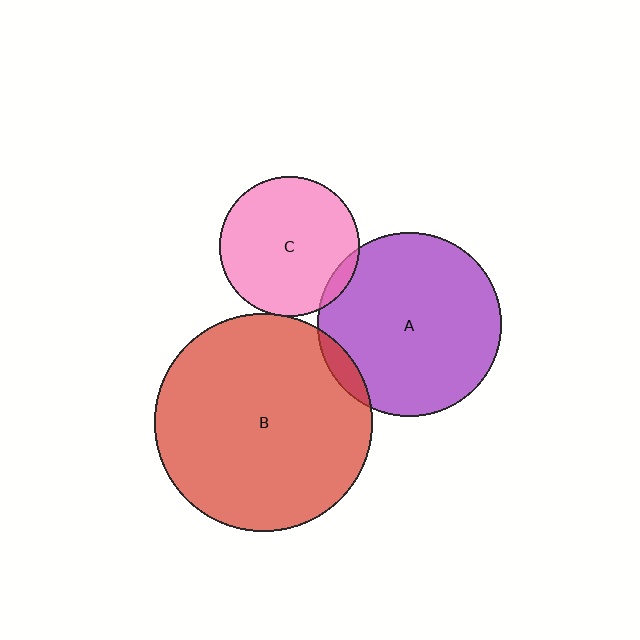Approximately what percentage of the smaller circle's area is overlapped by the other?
Approximately 5%.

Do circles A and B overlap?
Yes.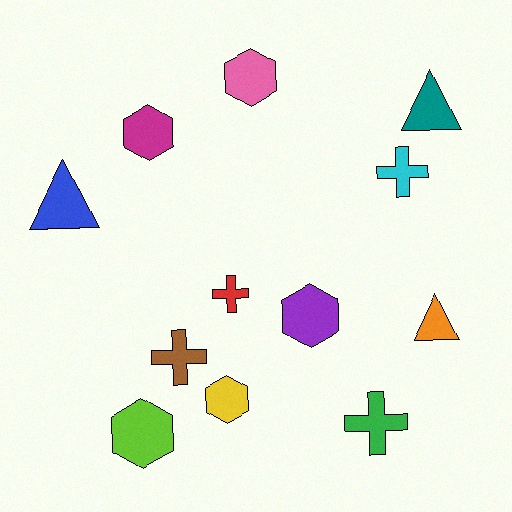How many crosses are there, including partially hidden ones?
There are 4 crosses.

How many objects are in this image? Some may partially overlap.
There are 12 objects.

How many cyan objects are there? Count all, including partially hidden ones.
There is 1 cyan object.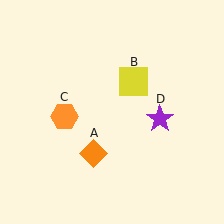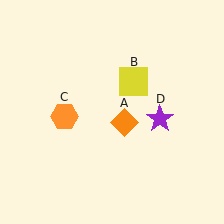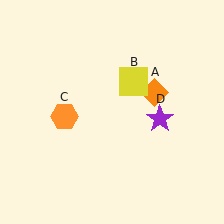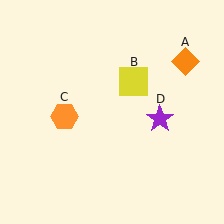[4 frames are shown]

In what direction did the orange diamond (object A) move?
The orange diamond (object A) moved up and to the right.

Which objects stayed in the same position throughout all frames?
Yellow square (object B) and orange hexagon (object C) and purple star (object D) remained stationary.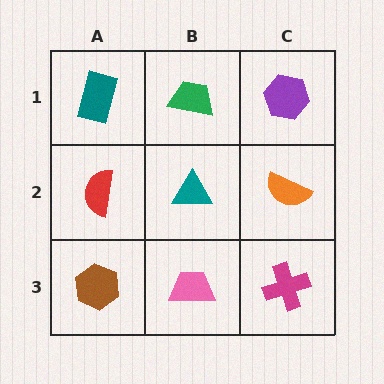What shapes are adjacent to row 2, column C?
A purple hexagon (row 1, column C), a magenta cross (row 3, column C), a teal triangle (row 2, column B).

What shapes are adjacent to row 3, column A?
A red semicircle (row 2, column A), a pink trapezoid (row 3, column B).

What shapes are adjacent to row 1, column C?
An orange semicircle (row 2, column C), a green trapezoid (row 1, column B).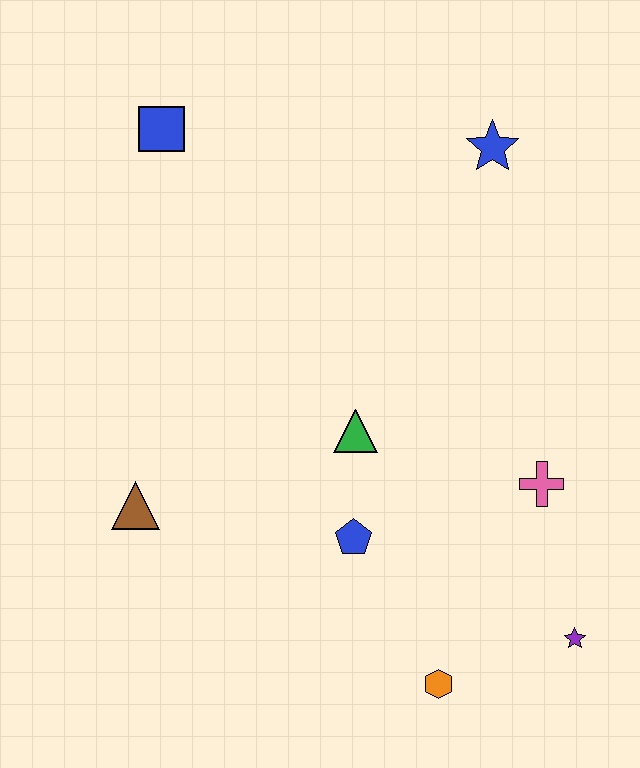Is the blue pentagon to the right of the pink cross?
No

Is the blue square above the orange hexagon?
Yes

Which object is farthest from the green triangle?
The blue square is farthest from the green triangle.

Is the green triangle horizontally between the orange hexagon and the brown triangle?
Yes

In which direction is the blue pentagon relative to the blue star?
The blue pentagon is below the blue star.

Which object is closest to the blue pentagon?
The green triangle is closest to the blue pentagon.